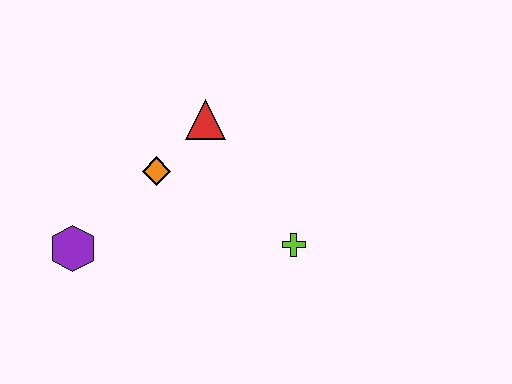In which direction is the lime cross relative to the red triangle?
The lime cross is below the red triangle.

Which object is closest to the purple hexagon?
The orange diamond is closest to the purple hexagon.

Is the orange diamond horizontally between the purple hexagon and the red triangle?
Yes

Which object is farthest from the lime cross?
The purple hexagon is farthest from the lime cross.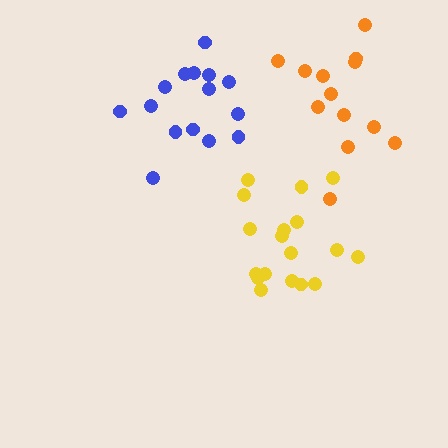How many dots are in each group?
Group 1: 18 dots, Group 2: 15 dots, Group 3: 13 dots (46 total).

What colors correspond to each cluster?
The clusters are colored: yellow, blue, orange.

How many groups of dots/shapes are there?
There are 3 groups.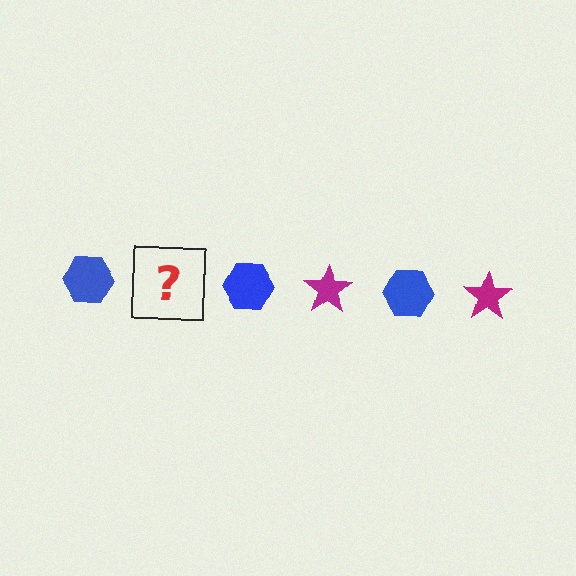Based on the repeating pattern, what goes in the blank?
The blank should be a magenta star.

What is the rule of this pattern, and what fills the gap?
The rule is that the pattern alternates between blue hexagon and magenta star. The gap should be filled with a magenta star.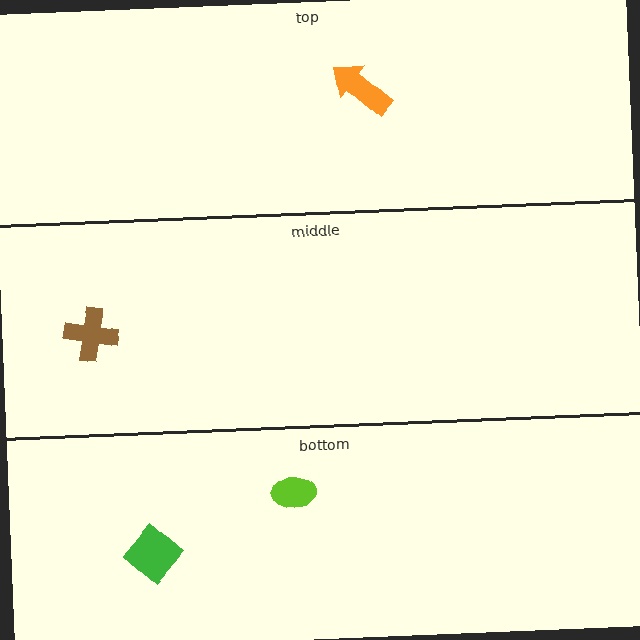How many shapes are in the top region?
1.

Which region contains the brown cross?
The middle region.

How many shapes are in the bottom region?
2.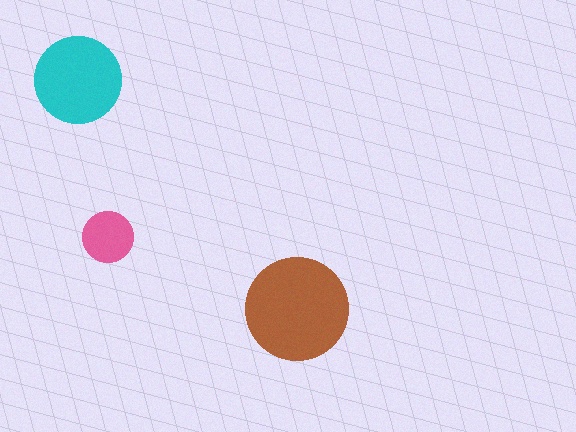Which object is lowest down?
The brown circle is bottommost.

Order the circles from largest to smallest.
the brown one, the cyan one, the pink one.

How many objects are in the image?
There are 3 objects in the image.